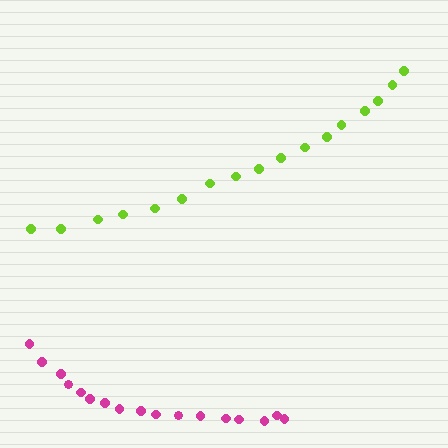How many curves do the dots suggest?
There are 2 distinct paths.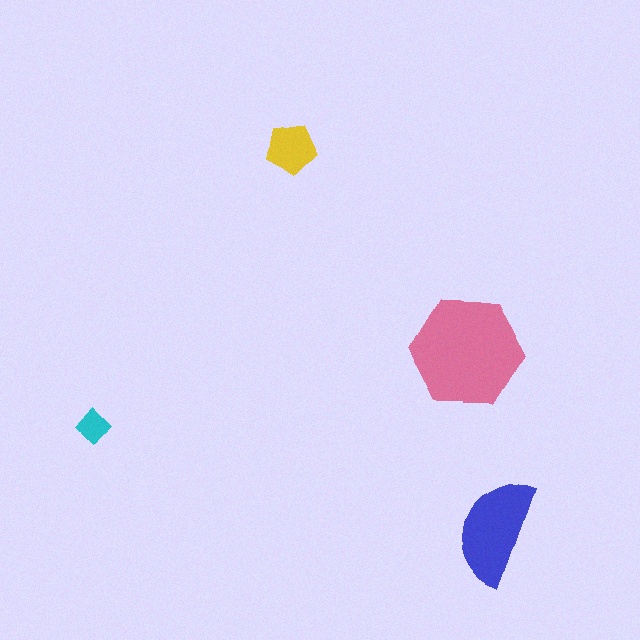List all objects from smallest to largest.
The cyan diamond, the yellow pentagon, the blue semicircle, the pink hexagon.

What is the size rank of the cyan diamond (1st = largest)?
4th.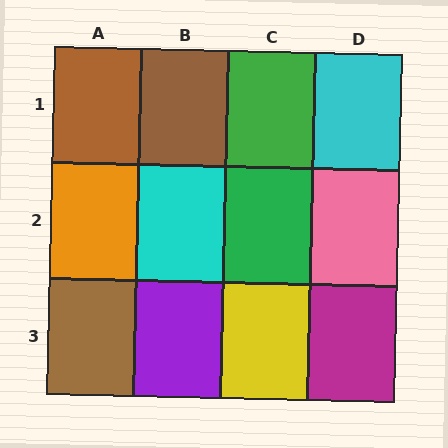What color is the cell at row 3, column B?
Purple.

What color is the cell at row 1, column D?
Cyan.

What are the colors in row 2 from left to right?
Orange, cyan, green, pink.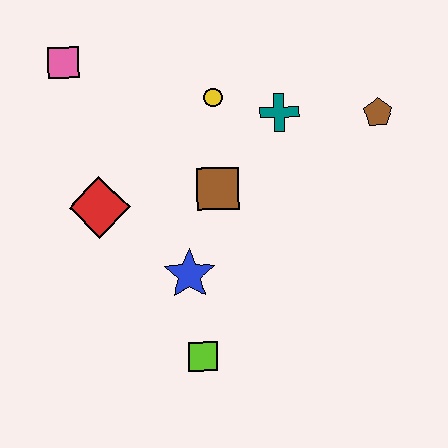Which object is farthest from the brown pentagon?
The pink square is farthest from the brown pentagon.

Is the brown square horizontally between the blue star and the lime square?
No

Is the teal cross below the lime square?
No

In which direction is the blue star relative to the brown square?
The blue star is below the brown square.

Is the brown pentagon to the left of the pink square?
No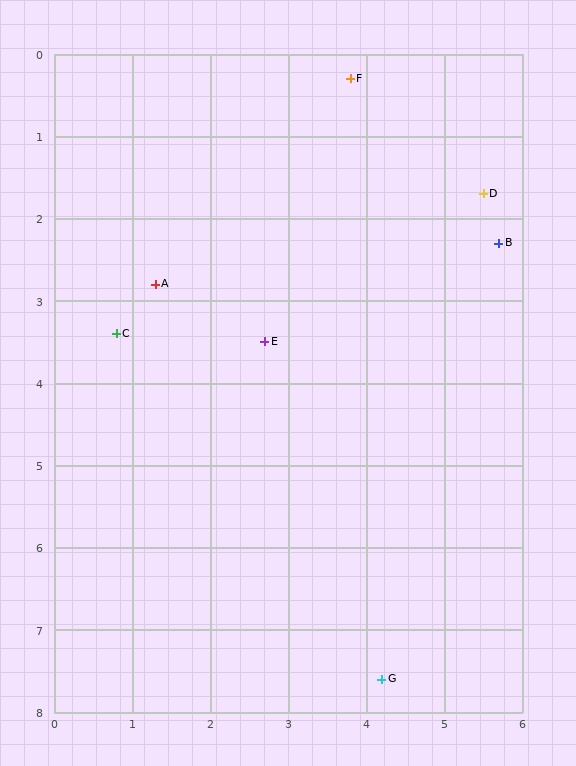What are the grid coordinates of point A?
Point A is at approximately (1.3, 2.8).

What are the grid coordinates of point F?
Point F is at approximately (3.8, 0.3).